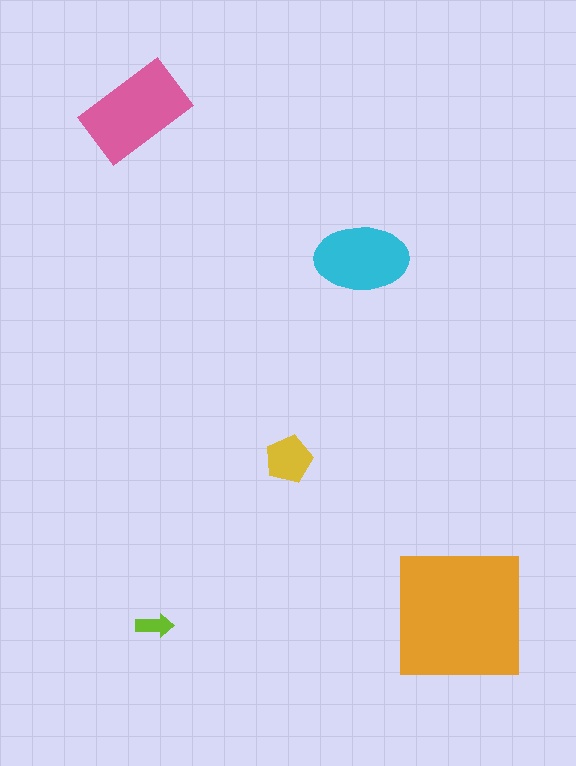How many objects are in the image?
There are 5 objects in the image.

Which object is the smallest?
The lime arrow.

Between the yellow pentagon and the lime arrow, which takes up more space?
The yellow pentagon.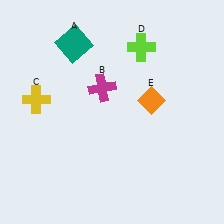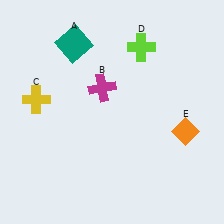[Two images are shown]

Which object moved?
The orange diamond (E) moved right.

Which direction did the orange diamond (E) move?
The orange diamond (E) moved right.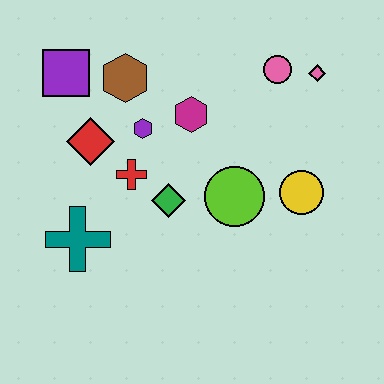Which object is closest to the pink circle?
The pink diamond is closest to the pink circle.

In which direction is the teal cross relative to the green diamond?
The teal cross is to the left of the green diamond.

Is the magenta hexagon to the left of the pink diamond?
Yes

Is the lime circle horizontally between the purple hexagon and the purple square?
No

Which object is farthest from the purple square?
The yellow circle is farthest from the purple square.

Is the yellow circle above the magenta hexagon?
No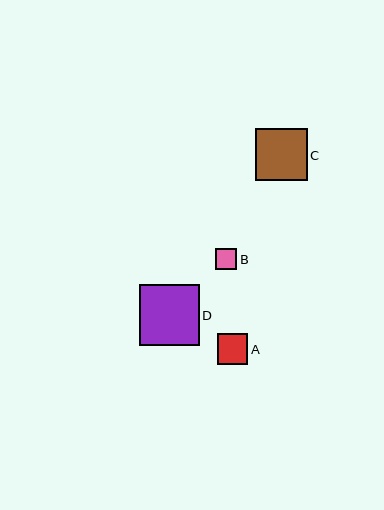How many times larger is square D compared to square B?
Square D is approximately 2.8 times the size of square B.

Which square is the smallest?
Square B is the smallest with a size of approximately 21 pixels.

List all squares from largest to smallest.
From largest to smallest: D, C, A, B.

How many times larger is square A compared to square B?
Square A is approximately 1.4 times the size of square B.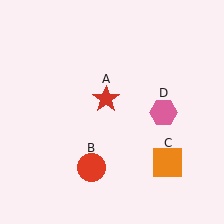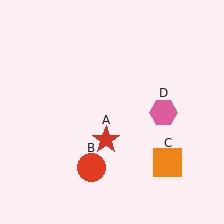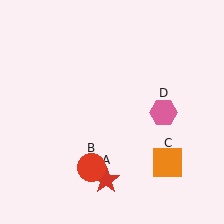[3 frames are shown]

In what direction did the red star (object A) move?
The red star (object A) moved down.